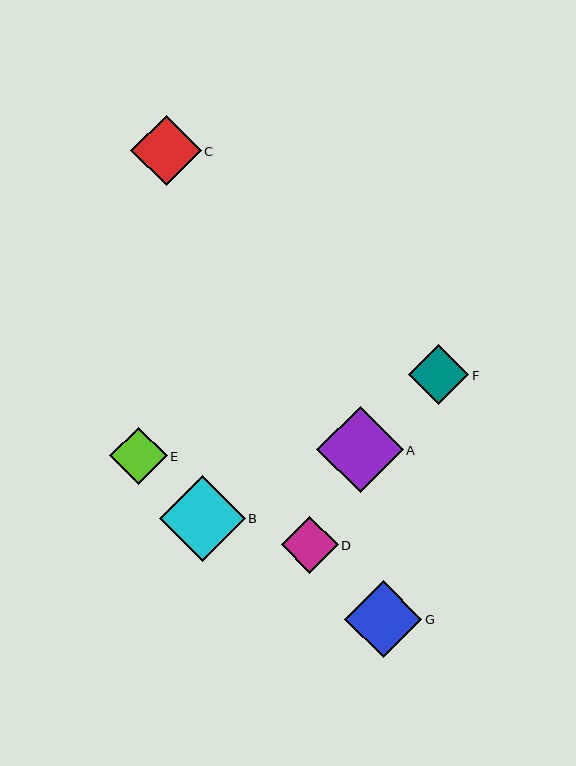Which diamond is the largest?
Diamond A is the largest with a size of approximately 86 pixels.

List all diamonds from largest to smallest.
From largest to smallest: A, B, G, C, F, D, E.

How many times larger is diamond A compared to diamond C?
Diamond A is approximately 1.2 times the size of diamond C.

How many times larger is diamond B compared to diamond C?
Diamond B is approximately 1.2 times the size of diamond C.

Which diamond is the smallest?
Diamond E is the smallest with a size of approximately 57 pixels.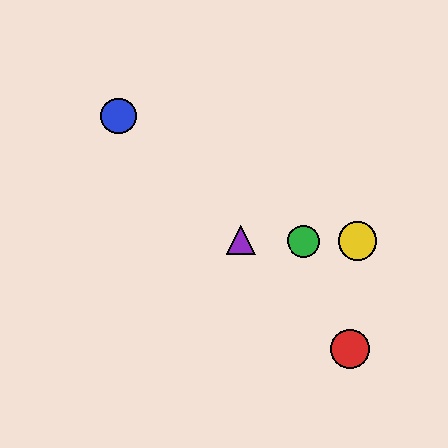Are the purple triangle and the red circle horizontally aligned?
No, the purple triangle is at y≈240 and the red circle is at y≈349.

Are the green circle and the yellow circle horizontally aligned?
Yes, both are at y≈241.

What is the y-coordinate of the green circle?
The green circle is at y≈241.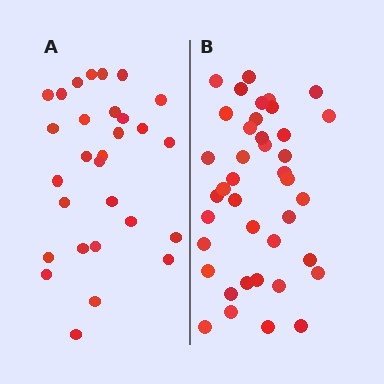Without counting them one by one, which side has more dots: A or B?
Region B (the right region) has more dots.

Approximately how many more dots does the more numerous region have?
Region B has roughly 12 or so more dots than region A.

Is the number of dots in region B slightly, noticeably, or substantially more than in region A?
Region B has noticeably more, but not dramatically so. The ratio is roughly 1.4 to 1.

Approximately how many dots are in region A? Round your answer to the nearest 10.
About 30 dots. (The exact count is 29, which rounds to 30.)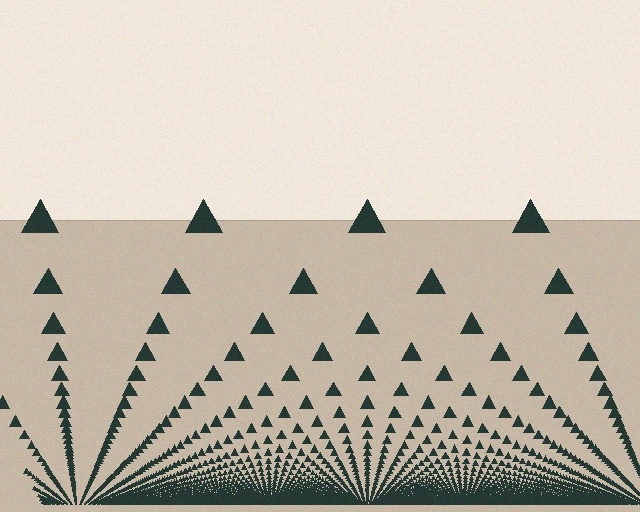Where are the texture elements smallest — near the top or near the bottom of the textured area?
Near the bottom.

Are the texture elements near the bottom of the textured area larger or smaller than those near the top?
Smaller. The gradient is inverted — elements near the bottom are smaller and denser.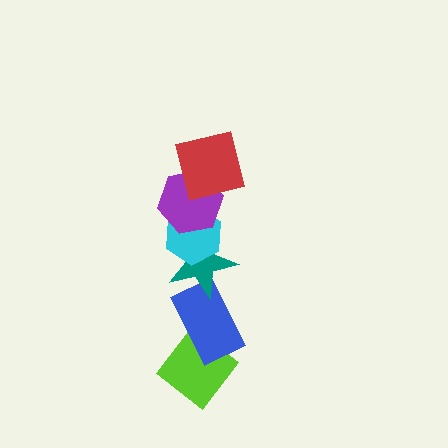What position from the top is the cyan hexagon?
The cyan hexagon is 3rd from the top.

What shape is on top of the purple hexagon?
The red square is on top of the purple hexagon.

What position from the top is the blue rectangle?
The blue rectangle is 5th from the top.